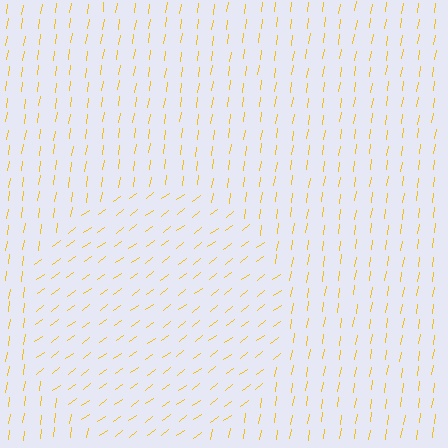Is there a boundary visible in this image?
Yes, there is a texture boundary formed by a change in line orientation.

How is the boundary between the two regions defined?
The boundary is defined purely by a change in line orientation (approximately 45 degrees difference). All lines are the same color and thickness.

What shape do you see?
I see a circle.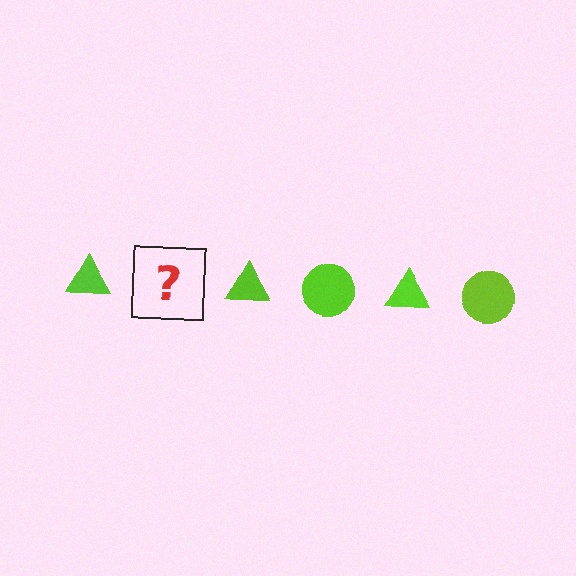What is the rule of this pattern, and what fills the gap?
The rule is that the pattern cycles through triangle, circle shapes in lime. The gap should be filled with a lime circle.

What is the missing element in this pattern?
The missing element is a lime circle.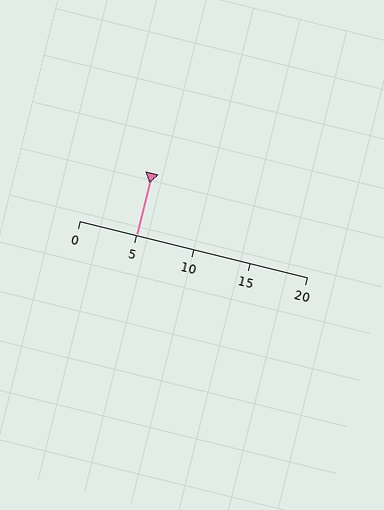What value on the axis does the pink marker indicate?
The marker indicates approximately 5.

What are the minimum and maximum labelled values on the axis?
The axis runs from 0 to 20.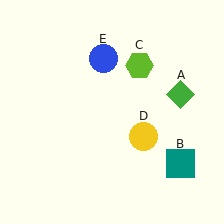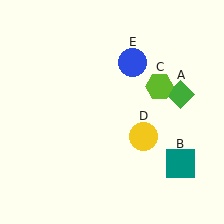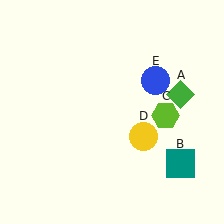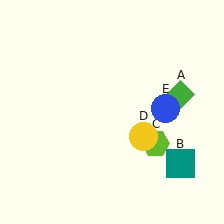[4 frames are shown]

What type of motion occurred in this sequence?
The lime hexagon (object C), blue circle (object E) rotated clockwise around the center of the scene.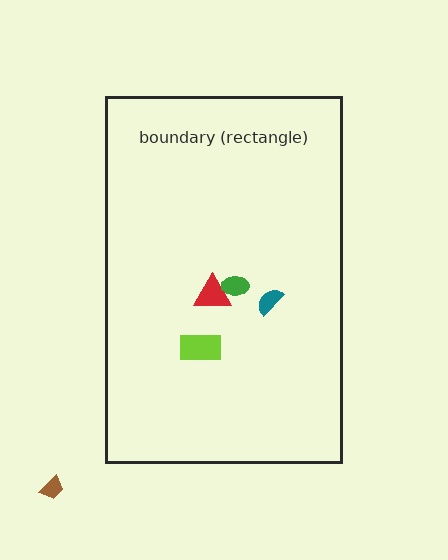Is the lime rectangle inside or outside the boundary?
Inside.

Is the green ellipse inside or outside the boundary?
Inside.